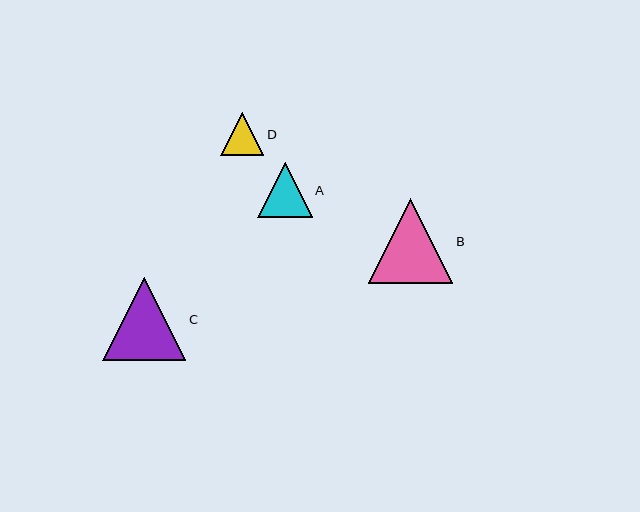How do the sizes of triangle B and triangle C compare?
Triangle B and triangle C are approximately the same size.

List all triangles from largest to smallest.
From largest to smallest: B, C, A, D.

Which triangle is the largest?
Triangle B is the largest with a size of approximately 84 pixels.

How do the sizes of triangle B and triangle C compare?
Triangle B and triangle C are approximately the same size.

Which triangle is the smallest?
Triangle D is the smallest with a size of approximately 43 pixels.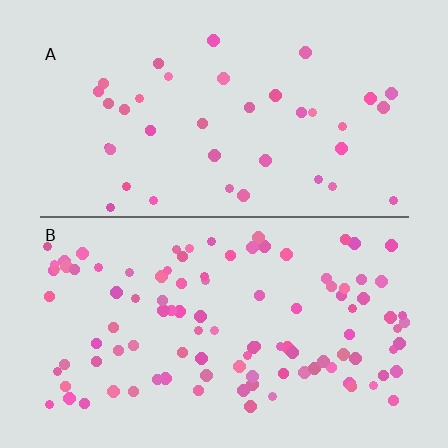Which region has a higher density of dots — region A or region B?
B (the bottom).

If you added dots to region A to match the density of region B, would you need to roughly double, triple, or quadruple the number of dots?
Approximately triple.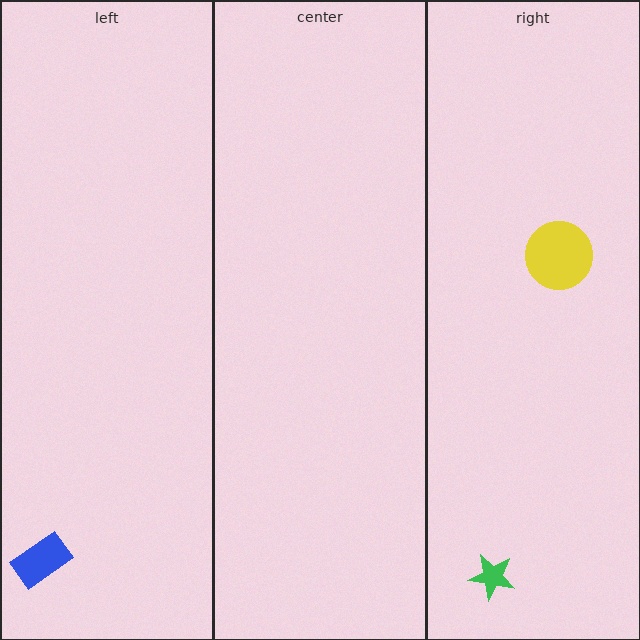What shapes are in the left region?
The blue rectangle.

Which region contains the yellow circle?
The right region.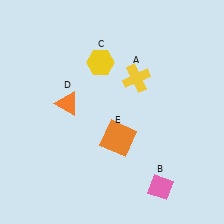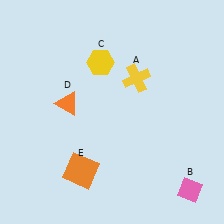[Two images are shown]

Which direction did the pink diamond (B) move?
The pink diamond (B) moved right.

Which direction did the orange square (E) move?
The orange square (E) moved left.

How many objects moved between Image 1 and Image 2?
2 objects moved between the two images.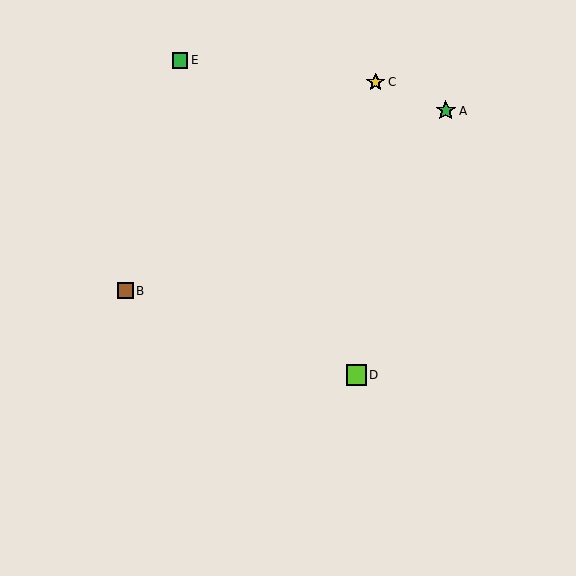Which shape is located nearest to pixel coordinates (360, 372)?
The lime square (labeled D) at (356, 375) is nearest to that location.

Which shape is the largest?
The lime square (labeled D) is the largest.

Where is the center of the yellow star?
The center of the yellow star is at (376, 82).